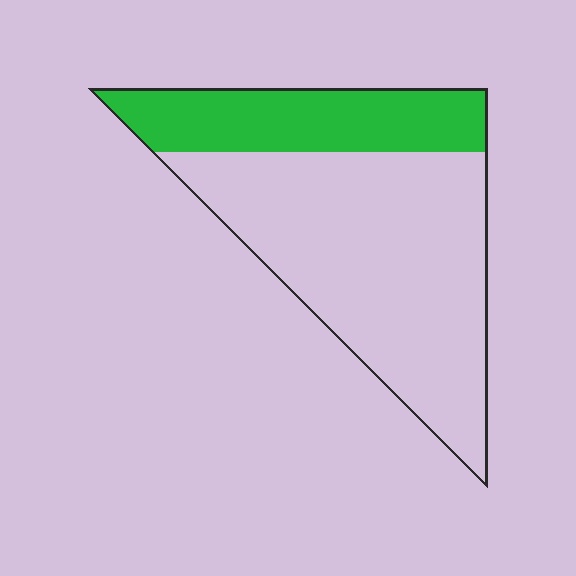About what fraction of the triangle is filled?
About one third (1/3).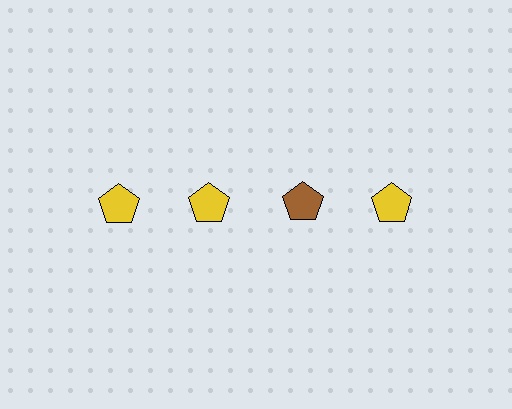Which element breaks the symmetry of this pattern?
The brown pentagon in the top row, center column breaks the symmetry. All other shapes are yellow pentagons.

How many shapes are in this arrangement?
There are 4 shapes arranged in a grid pattern.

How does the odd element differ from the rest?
It has a different color: brown instead of yellow.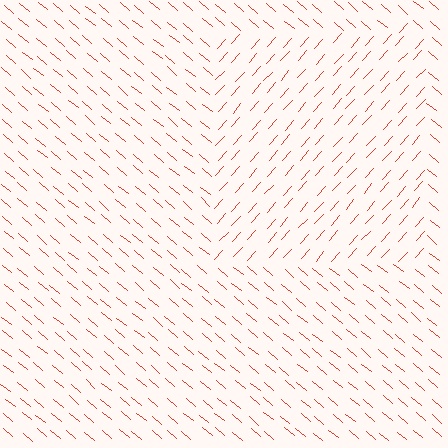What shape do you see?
I see a rectangle.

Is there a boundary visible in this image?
Yes, there is a texture boundary formed by a change in line orientation.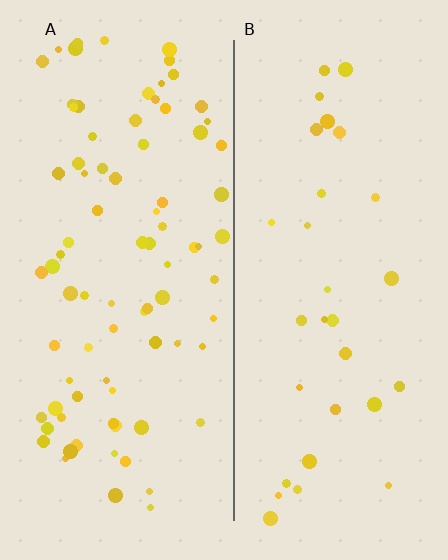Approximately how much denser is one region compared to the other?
Approximately 2.7× — region A over region B.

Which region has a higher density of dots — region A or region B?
A (the left).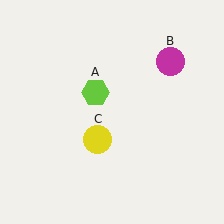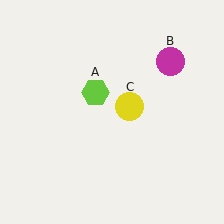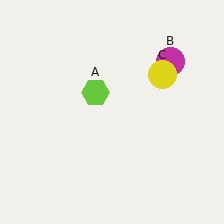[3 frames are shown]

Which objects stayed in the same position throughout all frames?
Lime hexagon (object A) and magenta circle (object B) remained stationary.